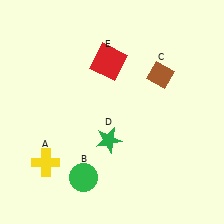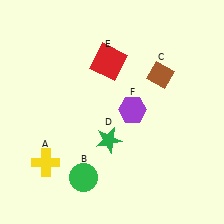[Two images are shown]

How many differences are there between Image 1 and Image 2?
There is 1 difference between the two images.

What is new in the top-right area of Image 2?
A purple hexagon (F) was added in the top-right area of Image 2.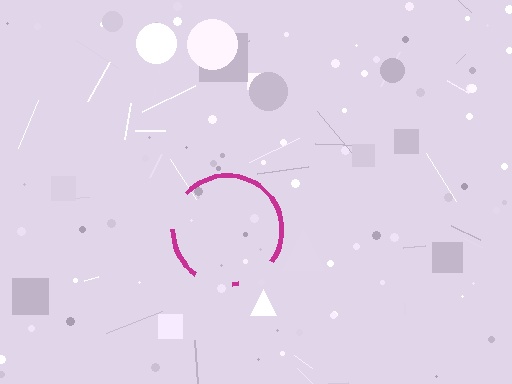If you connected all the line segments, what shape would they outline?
They would outline a circle.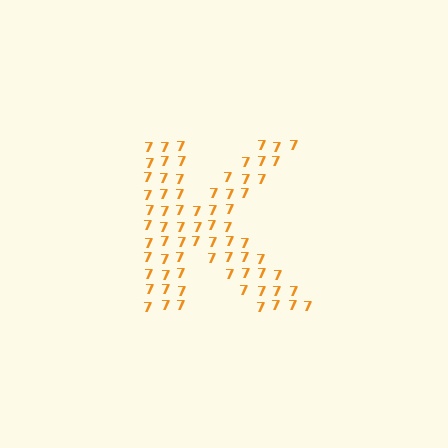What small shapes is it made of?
It is made of small digit 7's.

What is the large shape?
The large shape is the letter K.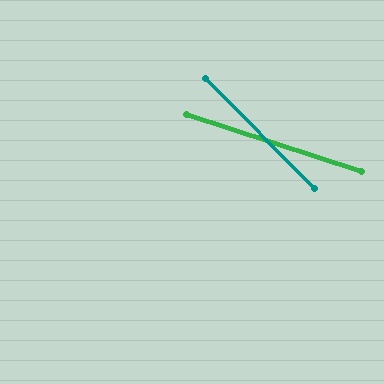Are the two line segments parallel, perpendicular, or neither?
Neither parallel nor perpendicular — they differ by about 27°.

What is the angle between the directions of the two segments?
Approximately 27 degrees.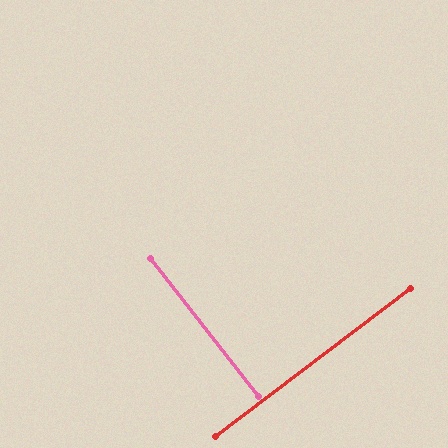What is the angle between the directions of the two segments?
Approximately 89 degrees.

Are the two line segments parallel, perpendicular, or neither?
Perpendicular — they meet at approximately 89°.